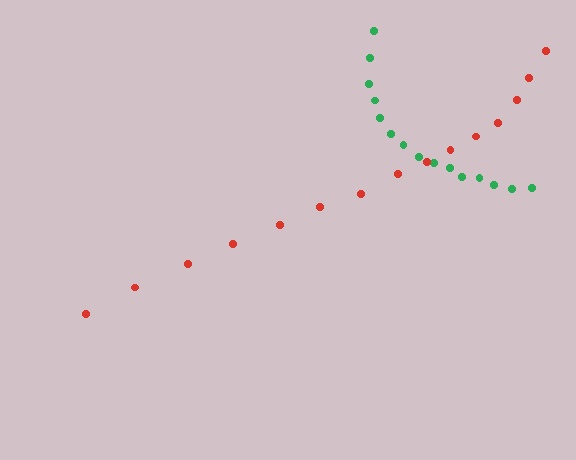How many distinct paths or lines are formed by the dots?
There are 2 distinct paths.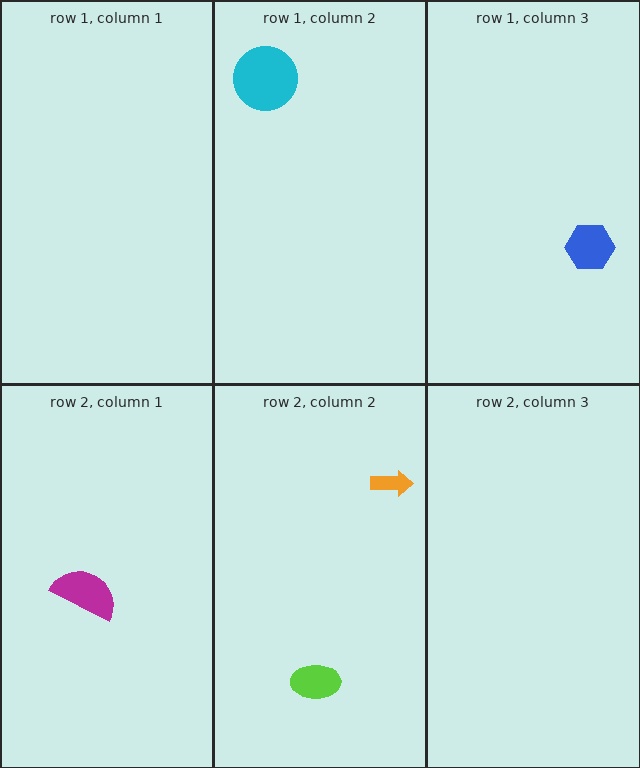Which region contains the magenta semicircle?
The row 2, column 1 region.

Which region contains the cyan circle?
The row 1, column 2 region.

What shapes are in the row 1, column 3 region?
The blue hexagon.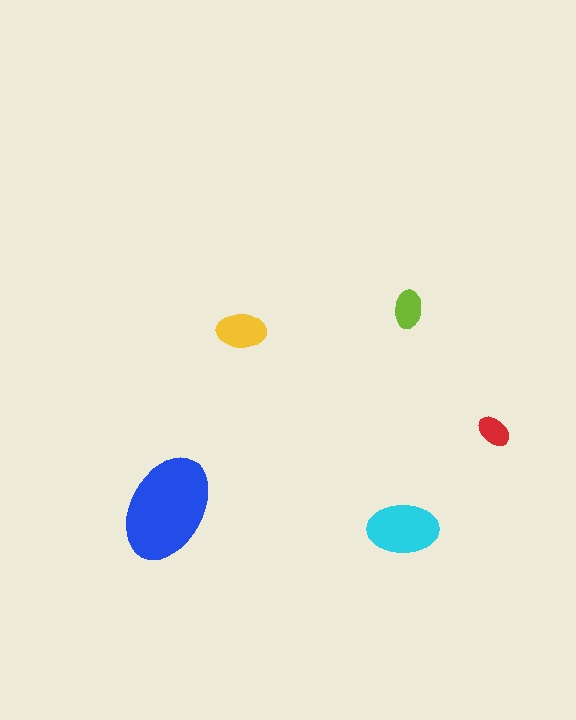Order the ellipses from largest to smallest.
the blue one, the cyan one, the yellow one, the lime one, the red one.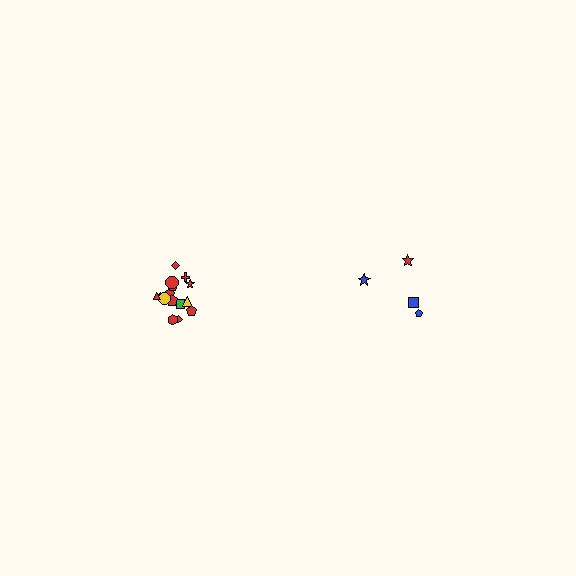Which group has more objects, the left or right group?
The left group.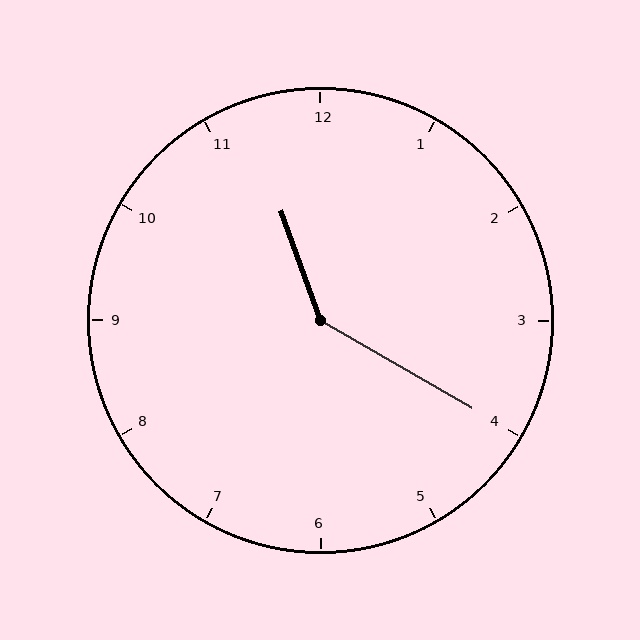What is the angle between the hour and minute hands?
Approximately 140 degrees.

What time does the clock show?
11:20.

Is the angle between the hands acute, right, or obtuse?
It is obtuse.